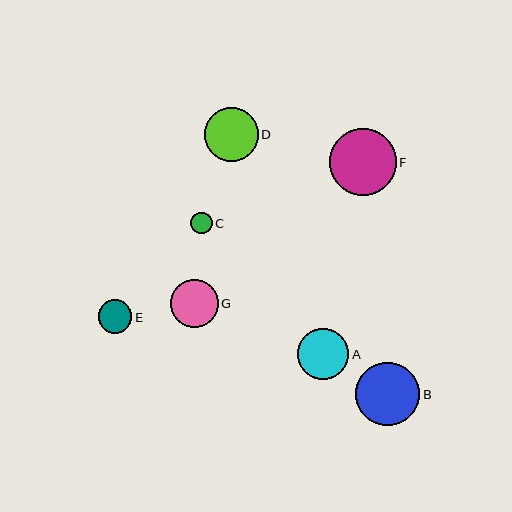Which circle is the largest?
Circle F is the largest with a size of approximately 67 pixels.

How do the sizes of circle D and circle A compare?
Circle D and circle A are approximately the same size.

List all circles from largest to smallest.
From largest to smallest: F, B, D, A, G, E, C.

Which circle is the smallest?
Circle C is the smallest with a size of approximately 21 pixels.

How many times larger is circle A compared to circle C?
Circle A is approximately 2.4 times the size of circle C.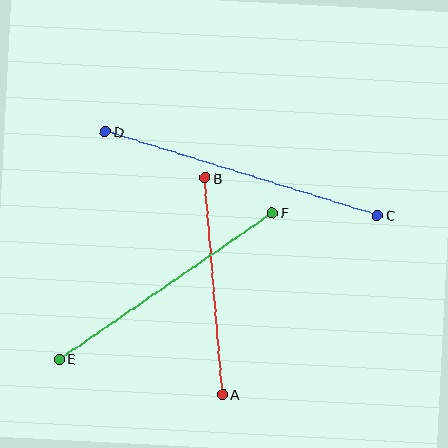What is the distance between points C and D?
The distance is approximately 284 pixels.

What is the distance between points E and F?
The distance is approximately 258 pixels.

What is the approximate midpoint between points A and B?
The midpoint is at approximately (214, 286) pixels.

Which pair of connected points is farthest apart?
Points C and D are farthest apart.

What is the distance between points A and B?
The distance is approximately 217 pixels.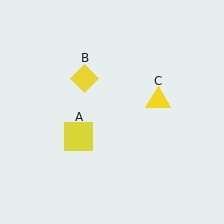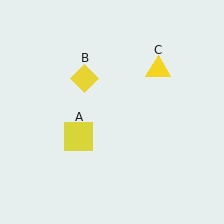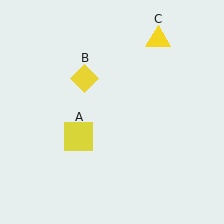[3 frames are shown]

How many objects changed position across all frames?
1 object changed position: yellow triangle (object C).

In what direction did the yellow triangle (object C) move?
The yellow triangle (object C) moved up.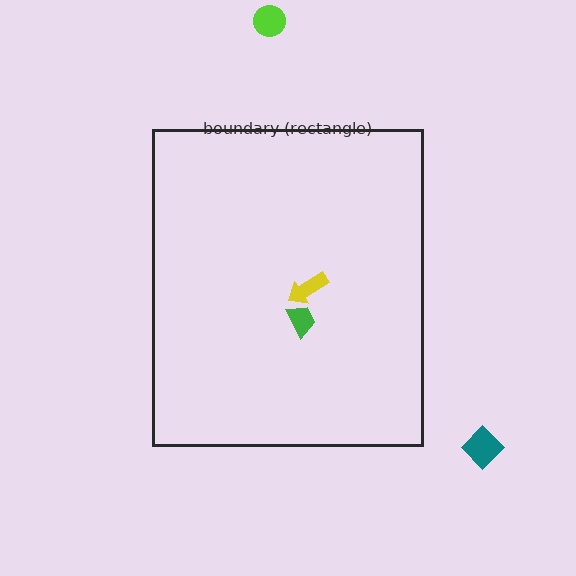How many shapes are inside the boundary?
2 inside, 2 outside.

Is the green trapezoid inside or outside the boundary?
Inside.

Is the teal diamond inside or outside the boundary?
Outside.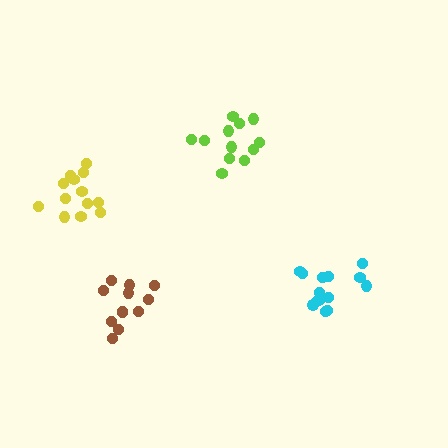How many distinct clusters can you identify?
There are 4 distinct clusters.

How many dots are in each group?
Group 1: 12 dots, Group 2: 14 dots, Group 3: 13 dots, Group 4: 12 dots (51 total).